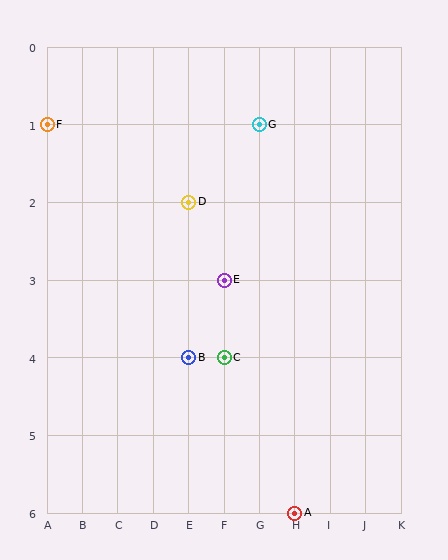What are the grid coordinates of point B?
Point B is at grid coordinates (E, 4).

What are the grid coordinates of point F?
Point F is at grid coordinates (A, 1).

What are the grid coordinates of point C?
Point C is at grid coordinates (F, 4).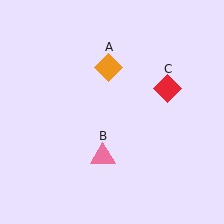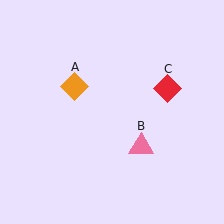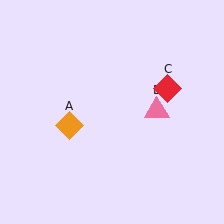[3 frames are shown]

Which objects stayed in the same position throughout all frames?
Red diamond (object C) remained stationary.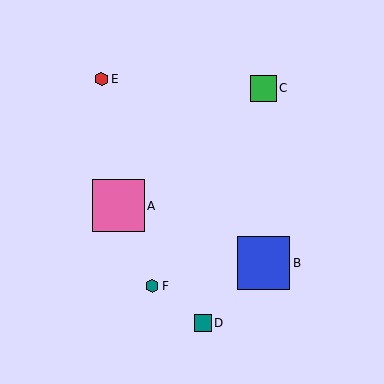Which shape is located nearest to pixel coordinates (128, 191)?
The pink square (labeled A) at (118, 206) is nearest to that location.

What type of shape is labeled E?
Shape E is a red hexagon.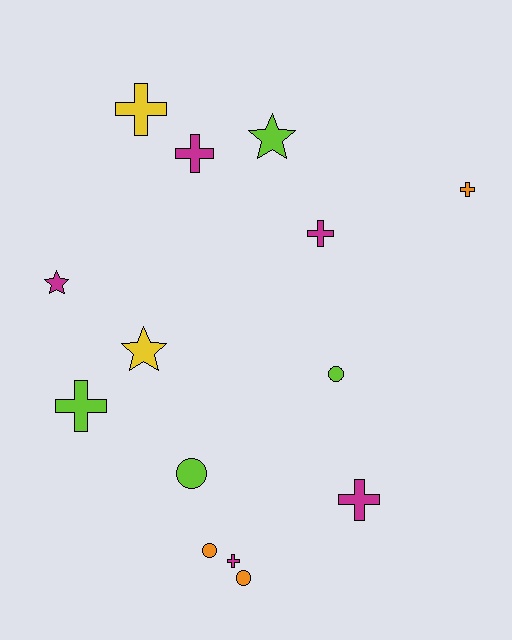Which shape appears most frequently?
Cross, with 7 objects.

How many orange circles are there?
There are 2 orange circles.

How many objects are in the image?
There are 14 objects.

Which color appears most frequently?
Magenta, with 5 objects.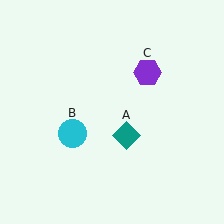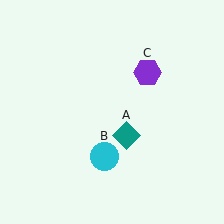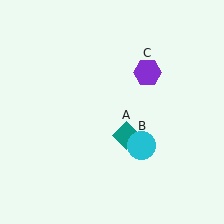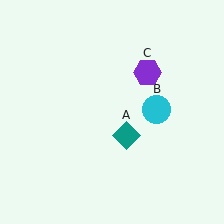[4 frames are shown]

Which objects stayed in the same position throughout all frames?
Teal diamond (object A) and purple hexagon (object C) remained stationary.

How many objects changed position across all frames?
1 object changed position: cyan circle (object B).